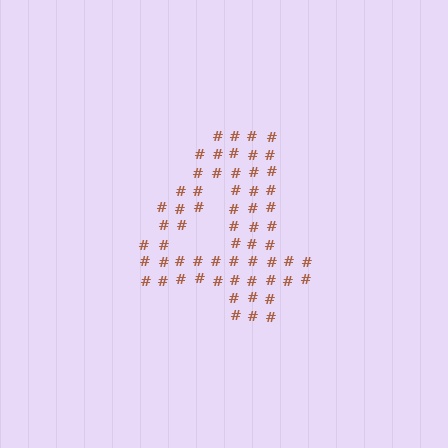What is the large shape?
The large shape is the digit 4.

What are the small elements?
The small elements are hash symbols.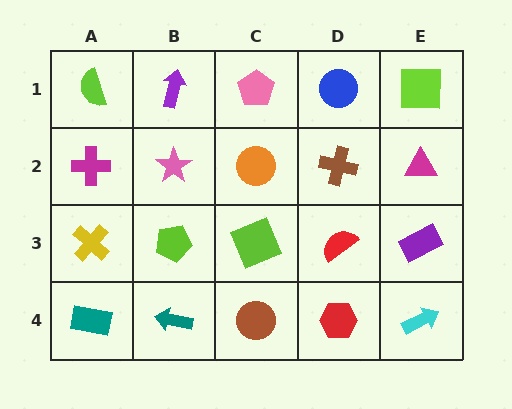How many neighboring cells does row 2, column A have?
3.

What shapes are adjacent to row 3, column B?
A pink star (row 2, column B), a teal arrow (row 4, column B), a yellow cross (row 3, column A), a lime square (row 3, column C).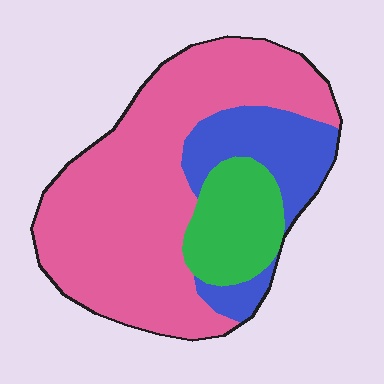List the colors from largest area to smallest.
From largest to smallest: pink, blue, green.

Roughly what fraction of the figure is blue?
Blue takes up about one fifth (1/5) of the figure.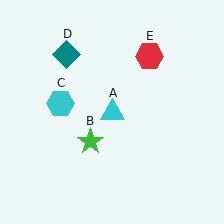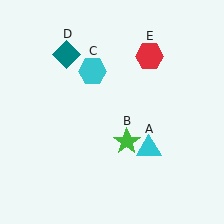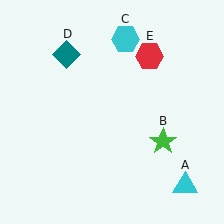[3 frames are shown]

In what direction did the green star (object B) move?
The green star (object B) moved right.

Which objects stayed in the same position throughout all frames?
Teal diamond (object D) and red hexagon (object E) remained stationary.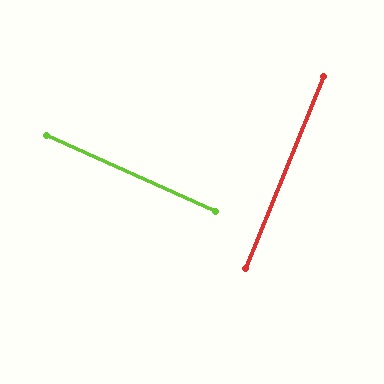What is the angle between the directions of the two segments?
Approximately 88 degrees.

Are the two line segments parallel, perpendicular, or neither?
Perpendicular — they meet at approximately 88°.